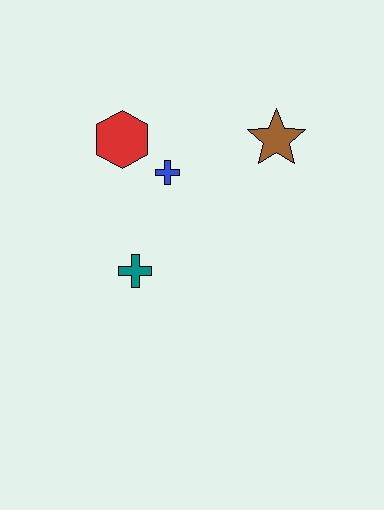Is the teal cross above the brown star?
No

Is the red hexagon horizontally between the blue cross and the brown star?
No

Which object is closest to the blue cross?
The red hexagon is closest to the blue cross.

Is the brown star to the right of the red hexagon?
Yes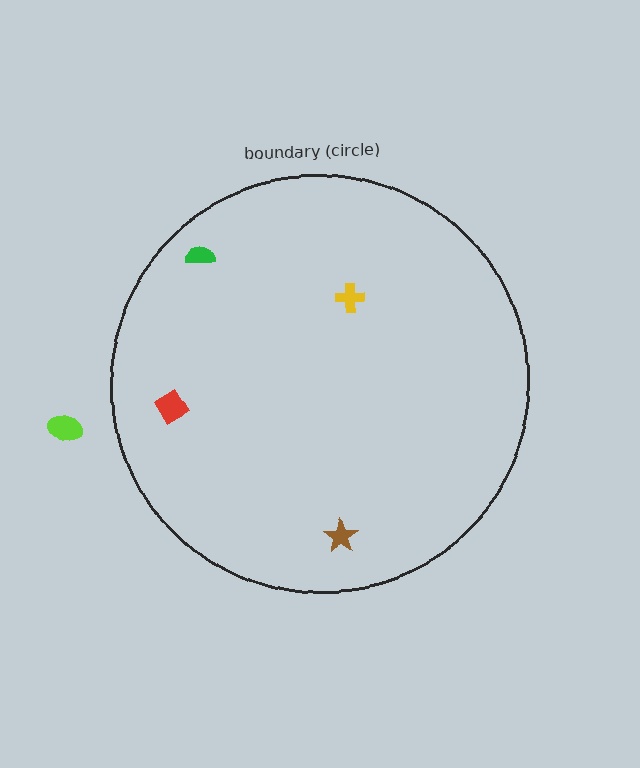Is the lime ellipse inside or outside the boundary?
Outside.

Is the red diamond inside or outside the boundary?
Inside.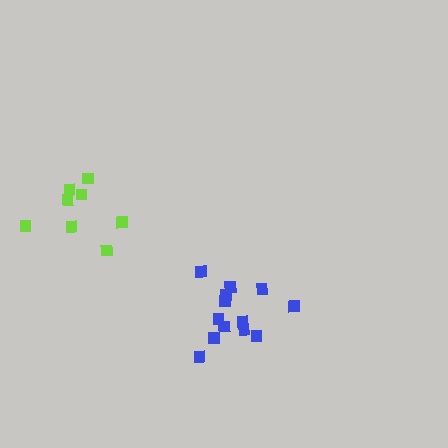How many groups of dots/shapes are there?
There are 2 groups.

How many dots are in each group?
Group 1: 8 dots, Group 2: 13 dots (21 total).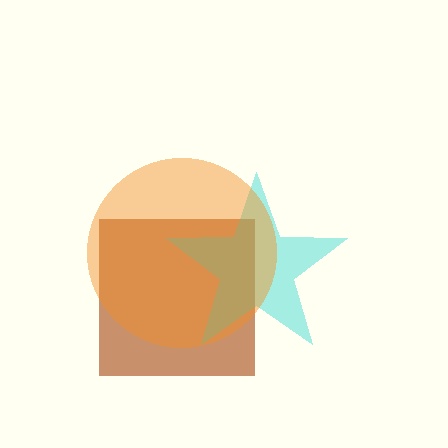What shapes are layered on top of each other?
The layered shapes are: a brown square, a cyan star, an orange circle.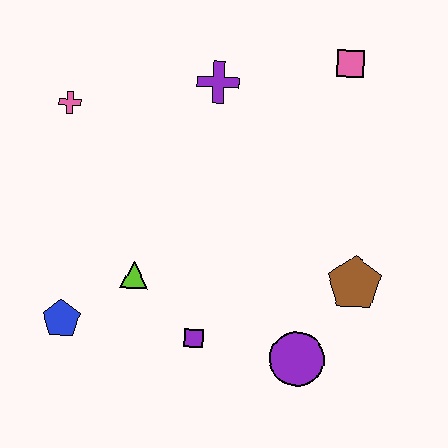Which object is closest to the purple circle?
The brown pentagon is closest to the purple circle.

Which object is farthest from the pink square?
The blue pentagon is farthest from the pink square.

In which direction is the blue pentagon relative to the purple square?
The blue pentagon is to the left of the purple square.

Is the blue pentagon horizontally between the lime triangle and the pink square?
No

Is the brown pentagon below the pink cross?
Yes